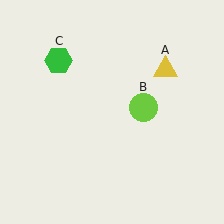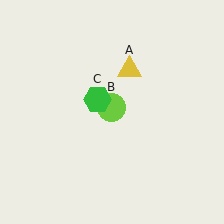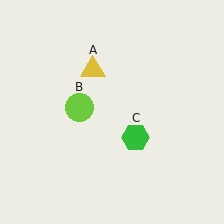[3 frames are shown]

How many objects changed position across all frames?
3 objects changed position: yellow triangle (object A), lime circle (object B), green hexagon (object C).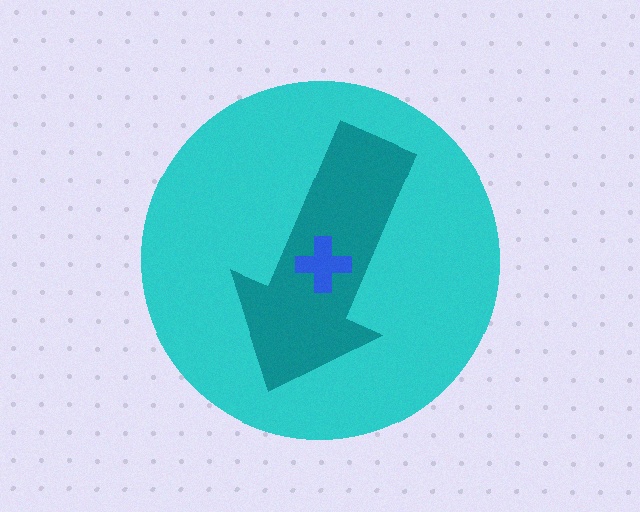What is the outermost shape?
The cyan circle.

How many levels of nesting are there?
3.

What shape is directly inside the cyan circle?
The teal arrow.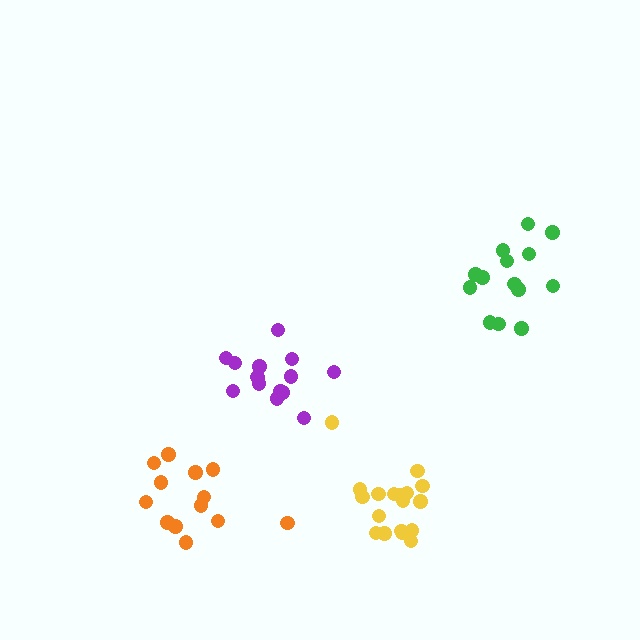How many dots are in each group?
Group 1: 13 dots, Group 2: 14 dots, Group 3: 18 dots, Group 4: 14 dots (59 total).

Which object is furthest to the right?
The green cluster is rightmost.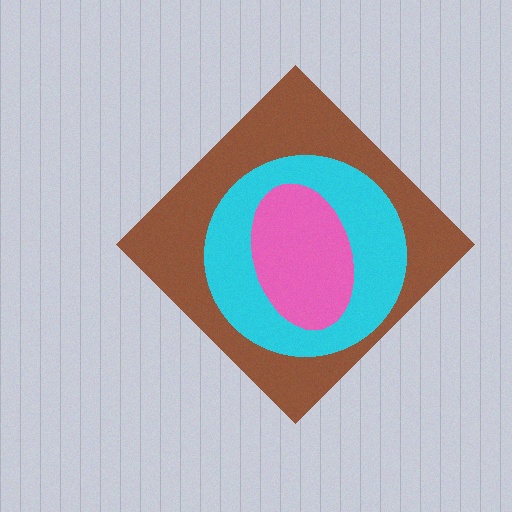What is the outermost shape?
The brown diamond.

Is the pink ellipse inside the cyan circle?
Yes.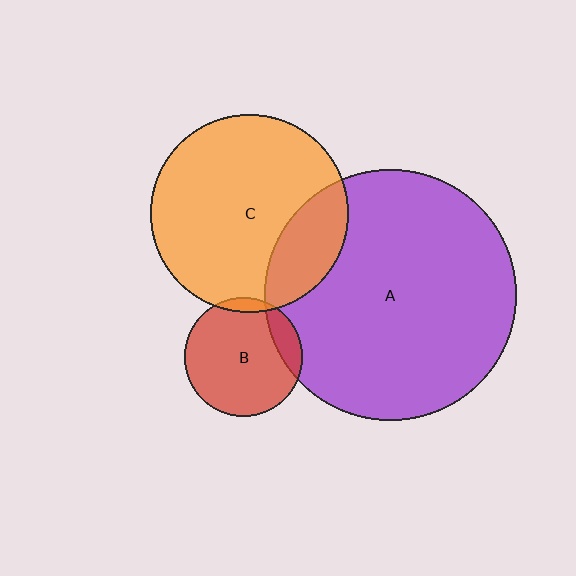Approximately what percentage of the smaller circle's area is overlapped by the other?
Approximately 5%.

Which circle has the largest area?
Circle A (purple).